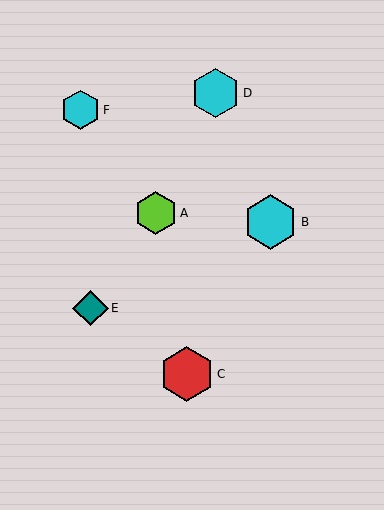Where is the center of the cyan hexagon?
The center of the cyan hexagon is at (271, 222).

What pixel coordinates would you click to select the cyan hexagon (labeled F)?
Click at (81, 110) to select the cyan hexagon F.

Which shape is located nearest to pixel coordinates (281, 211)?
The cyan hexagon (labeled B) at (271, 222) is nearest to that location.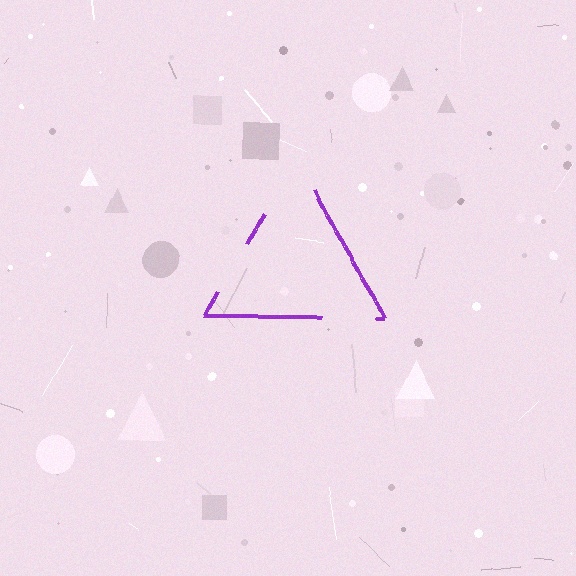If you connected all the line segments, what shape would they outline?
They would outline a triangle.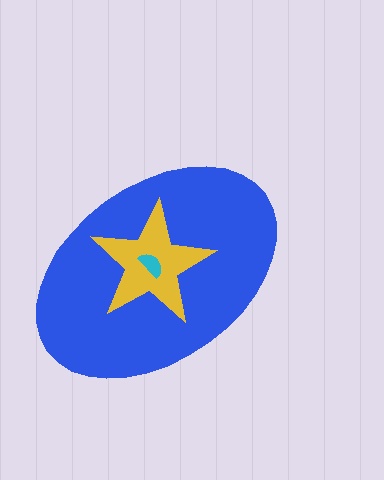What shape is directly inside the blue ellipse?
The yellow star.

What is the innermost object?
The cyan semicircle.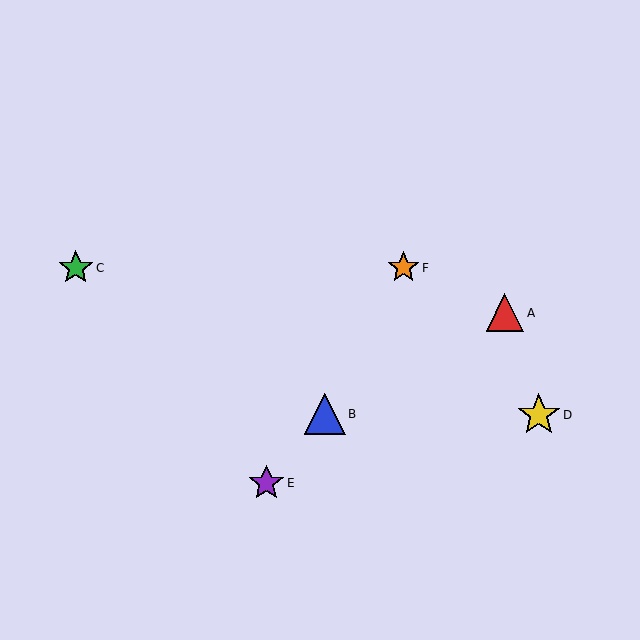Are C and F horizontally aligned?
Yes, both are at y≈268.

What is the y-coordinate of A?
Object A is at y≈313.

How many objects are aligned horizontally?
2 objects (C, F) are aligned horizontally.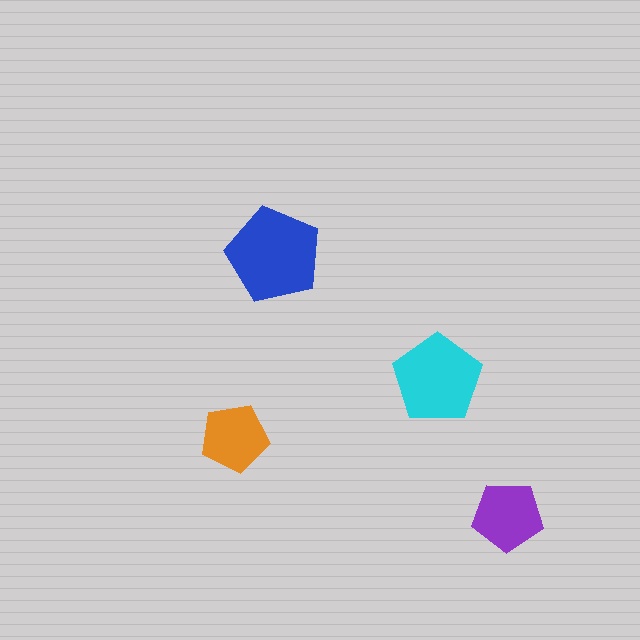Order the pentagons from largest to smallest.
the blue one, the cyan one, the purple one, the orange one.